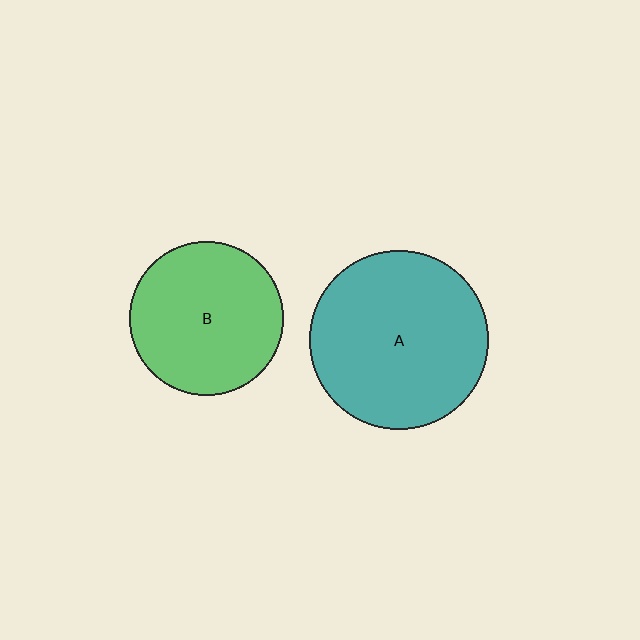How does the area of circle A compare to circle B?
Approximately 1.4 times.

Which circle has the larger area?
Circle A (teal).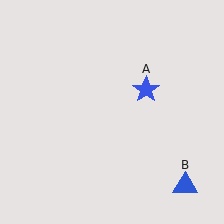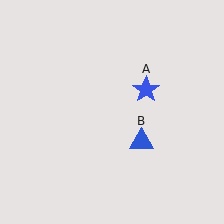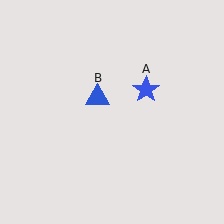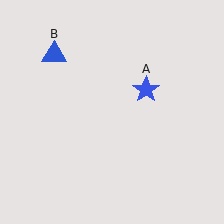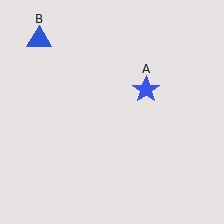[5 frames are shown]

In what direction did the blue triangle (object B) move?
The blue triangle (object B) moved up and to the left.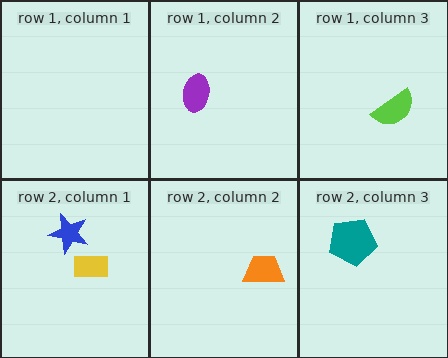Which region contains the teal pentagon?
The row 2, column 3 region.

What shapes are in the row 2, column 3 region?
The teal pentagon.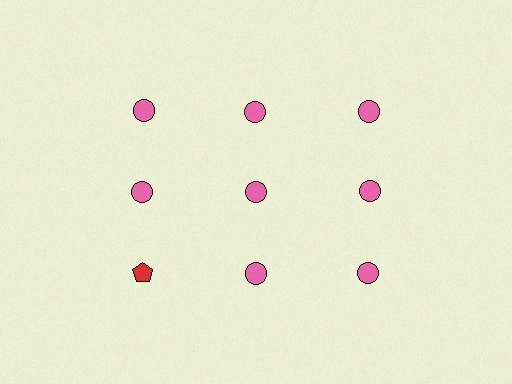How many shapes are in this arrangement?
There are 9 shapes arranged in a grid pattern.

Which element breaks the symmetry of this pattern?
The red pentagon in the third row, leftmost column breaks the symmetry. All other shapes are pink circles.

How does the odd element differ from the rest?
It differs in both color (red instead of pink) and shape (pentagon instead of circle).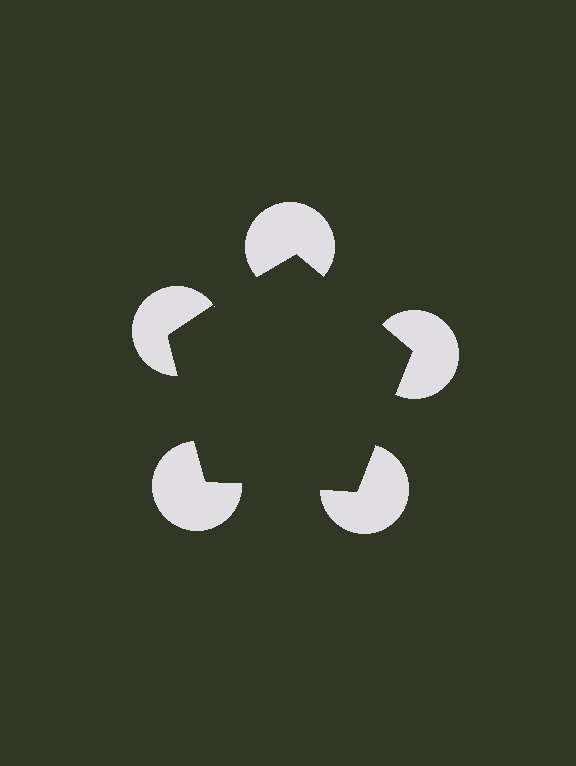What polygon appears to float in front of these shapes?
An illusory pentagon — its edges are inferred from the aligned wedge cuts in the pac-man discs, not physically drawn.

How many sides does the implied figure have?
5 sides.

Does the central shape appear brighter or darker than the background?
It typically appears slightly darker than the background, even though no actual brightness change is drawn.